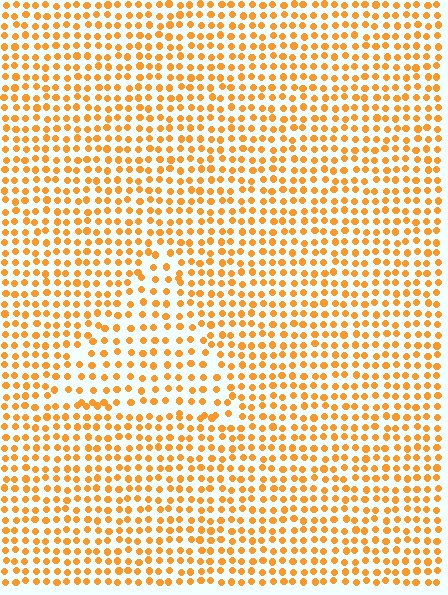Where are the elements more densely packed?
The elements are more densely packed outside the triangle boundary.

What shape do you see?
I see a triangle.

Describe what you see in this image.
The image contains small orange elements arranged at two different densities. A triangle-shaped region is visible where the elements are less densely packed than the surrounding area.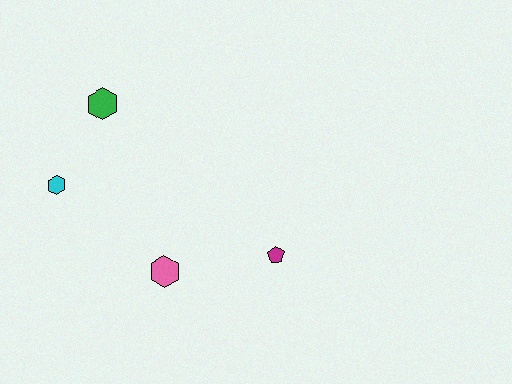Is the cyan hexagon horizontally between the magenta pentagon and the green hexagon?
No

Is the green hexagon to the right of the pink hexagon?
No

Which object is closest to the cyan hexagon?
The green hexagon is closest to the cyan hexagon.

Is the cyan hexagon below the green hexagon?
Yes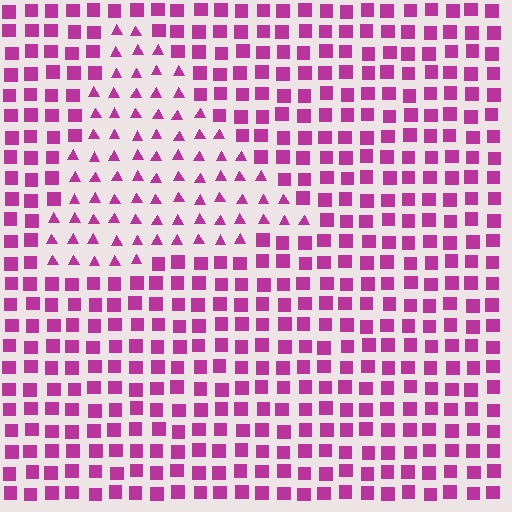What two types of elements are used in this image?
The image uses triangles inside the triangle region and squares outside it.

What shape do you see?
I see a triangle.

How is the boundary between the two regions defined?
The boundary is defined by a change in element shape: triangles inside vs. squares outside. All elements share the same color and spacing.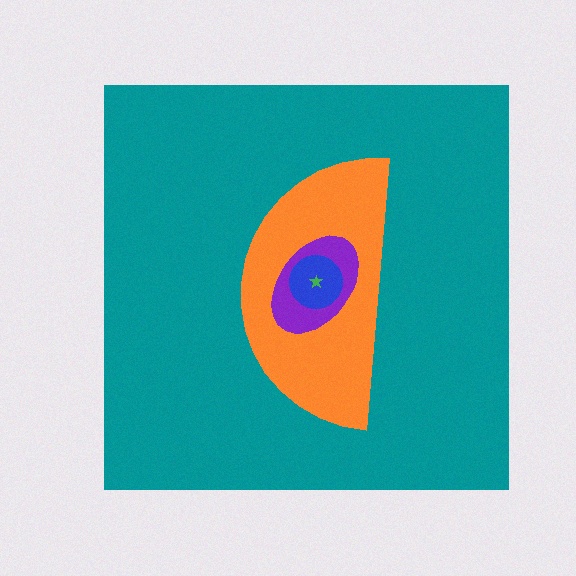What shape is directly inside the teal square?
The orange semicircle.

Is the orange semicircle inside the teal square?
Yes.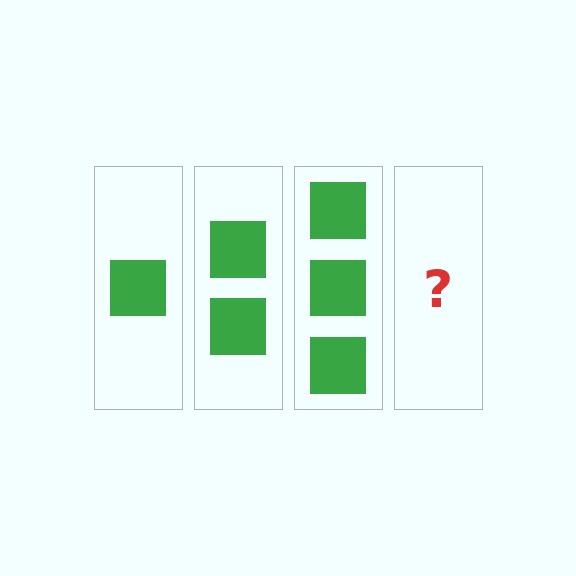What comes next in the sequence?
The next element should be 4 squares.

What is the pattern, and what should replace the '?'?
The pattern is that each step adds one more square. The '?' should be 4 squares.